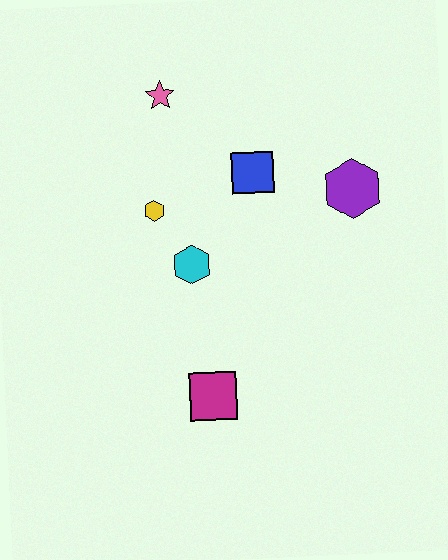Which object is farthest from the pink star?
The magenta square is farthest from the pink star.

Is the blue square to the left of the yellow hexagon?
No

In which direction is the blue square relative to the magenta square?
The blue square is above the magenta square.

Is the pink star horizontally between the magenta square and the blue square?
No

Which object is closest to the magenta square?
The cyan hexagon is closest to the magenta square.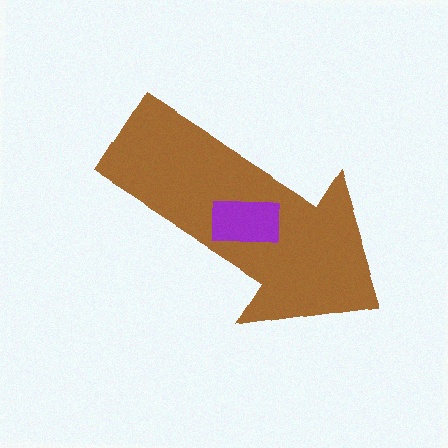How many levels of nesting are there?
2.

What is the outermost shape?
The brown arrow.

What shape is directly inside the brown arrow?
The purple rectangle.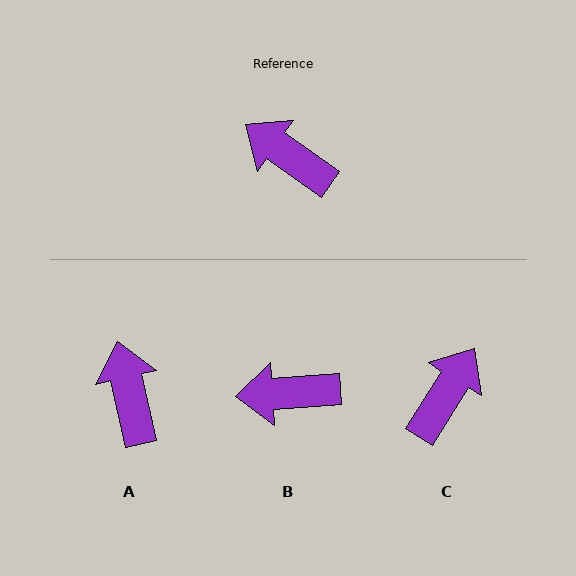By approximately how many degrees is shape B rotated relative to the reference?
Approximately 39 degrees counter-clockwise.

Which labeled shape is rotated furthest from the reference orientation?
C, about 87 degrees away.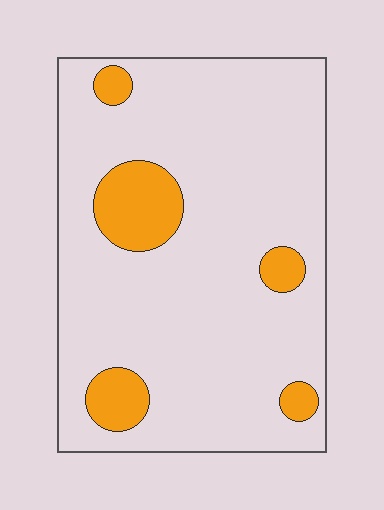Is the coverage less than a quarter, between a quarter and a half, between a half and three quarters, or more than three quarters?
Less than a quarter.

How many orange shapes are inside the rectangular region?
5.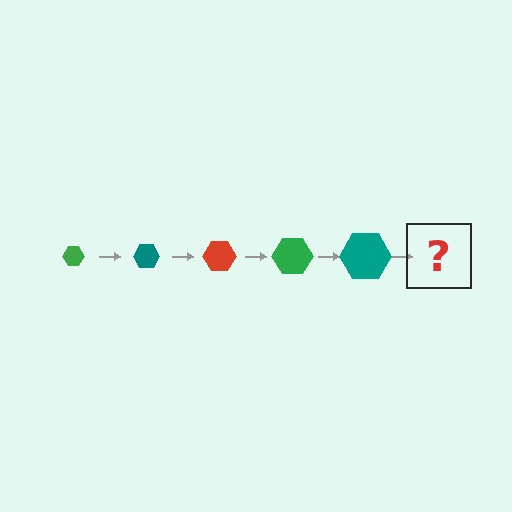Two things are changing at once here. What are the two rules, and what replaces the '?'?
The two rules are that the hexagon grows larger each step and the color cycles through green, teal, and red. The '?' should be a red hexagon, larger than the previous one.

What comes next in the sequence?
The next element should be a red hexagon, larger than the previous one.